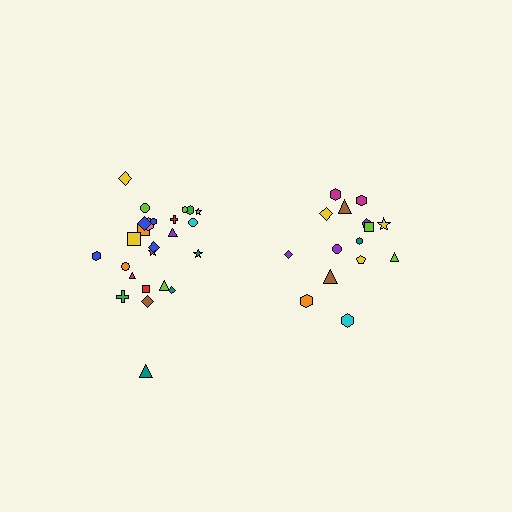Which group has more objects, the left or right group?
The left group.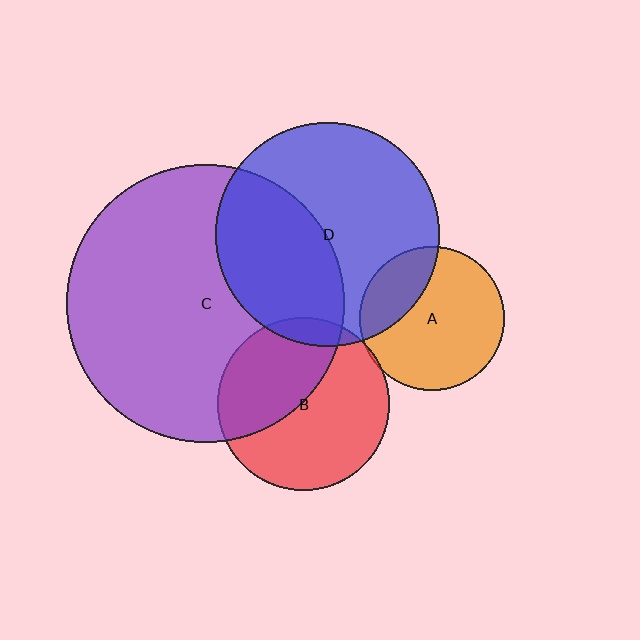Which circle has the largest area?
Circle C (purple).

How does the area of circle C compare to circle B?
Approximately 2.6 times.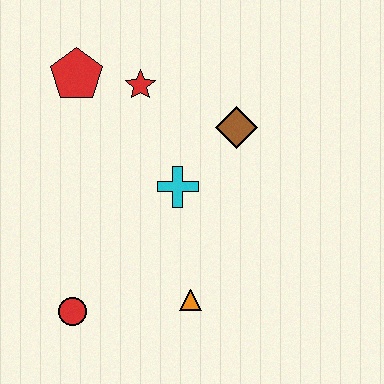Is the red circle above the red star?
No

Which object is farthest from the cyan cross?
The red circle is farthest from the cyan cross.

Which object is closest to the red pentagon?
The red star is closest to the red pentagon.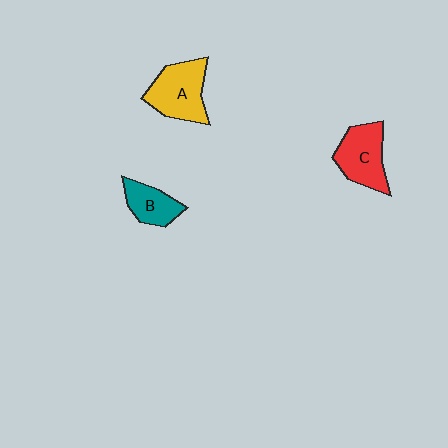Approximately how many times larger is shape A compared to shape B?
Approximately 1.6 times.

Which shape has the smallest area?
Shape B (teal).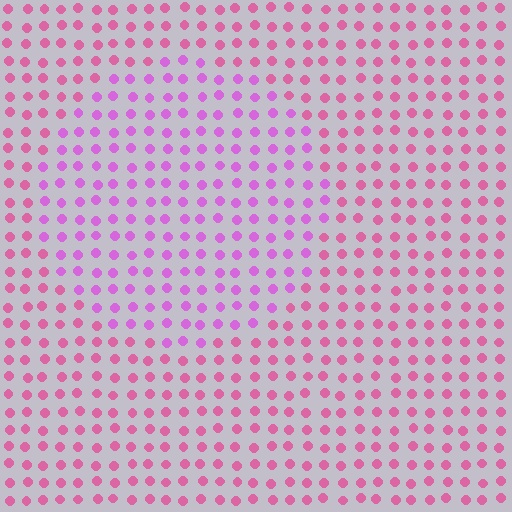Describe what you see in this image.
The image is filled with small pink elements in a uniform arrangement. A circle-shaped region is visible where the elements are tinted to a slightly different hue, forming a subtle color boundary.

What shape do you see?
I see a circle.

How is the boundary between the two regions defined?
The boundary is defined purely by a slight shift in hue (about 31 degrees). Spacing, size, and orientation are identical on both sides.